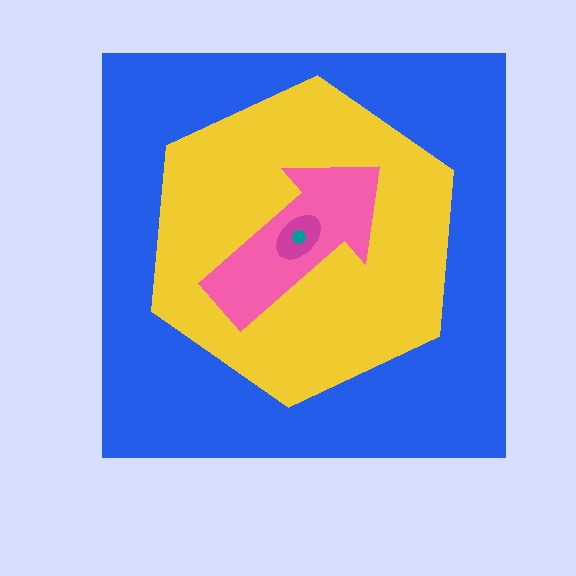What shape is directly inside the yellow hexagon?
The pink arrow.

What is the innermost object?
The teal circle.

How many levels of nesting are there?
5.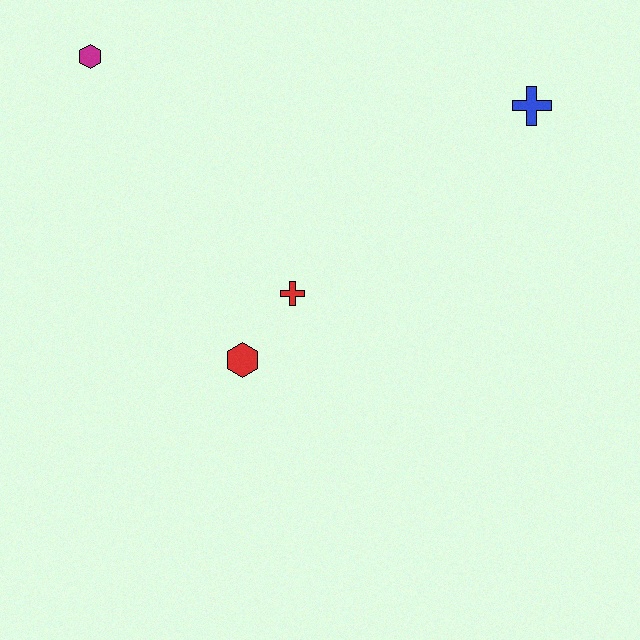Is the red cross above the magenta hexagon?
No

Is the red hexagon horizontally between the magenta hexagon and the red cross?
Yes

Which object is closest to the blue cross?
The red cross is closest to the blue cross.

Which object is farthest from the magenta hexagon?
The blue cross is farthest from the magenta hexagon.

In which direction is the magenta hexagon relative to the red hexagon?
The magenta hexagon is above the red hexagon.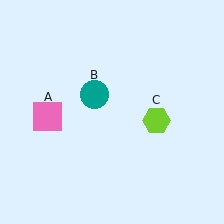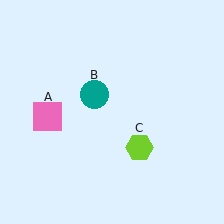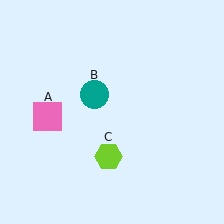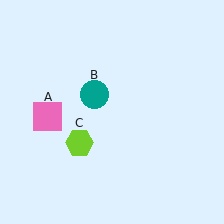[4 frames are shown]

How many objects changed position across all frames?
1 object changed position: lime hexagon (object C).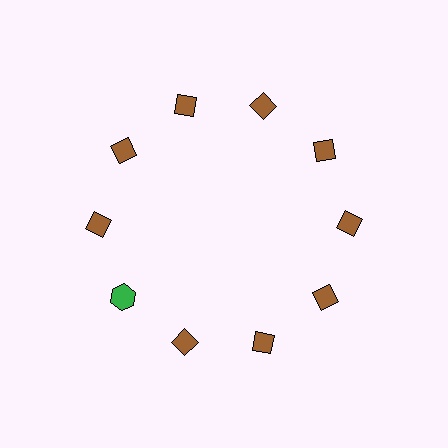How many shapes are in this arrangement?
There are 10 shapes arranged in a ring pattern.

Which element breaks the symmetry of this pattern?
The green hexagon at roughly the 8 o'clock position breaks the symmetry. All other shapes are brown diamonds.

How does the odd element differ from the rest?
It differs in both color (green instead of brown) and shape (hexagon instead of diamond).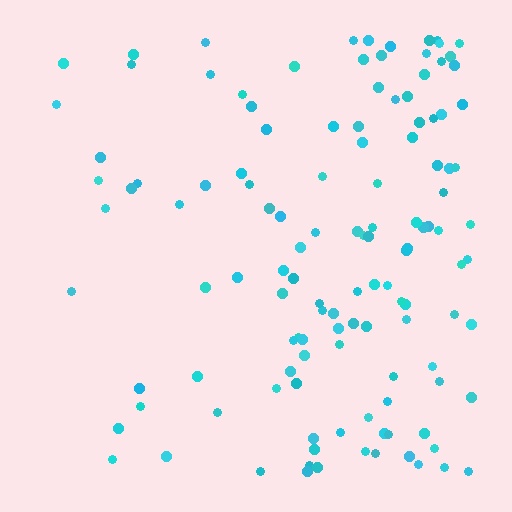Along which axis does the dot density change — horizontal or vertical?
Horizontal.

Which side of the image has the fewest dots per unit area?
The left.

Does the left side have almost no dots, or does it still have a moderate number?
Still a moderate number, just noticeably fewer than the right.